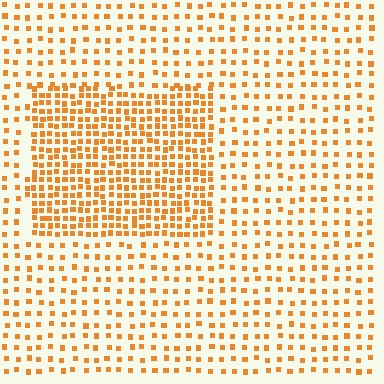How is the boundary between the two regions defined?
The boundary is defined by a change in element density (approximately 2.2x ratio). All elements are the same color, size, and shape.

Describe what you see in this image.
The image contains small orange elements arranged at two different densities. A rectangle-shaped region is visible where the elements are more densely packed than the surrounding area.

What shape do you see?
I see a rectangle.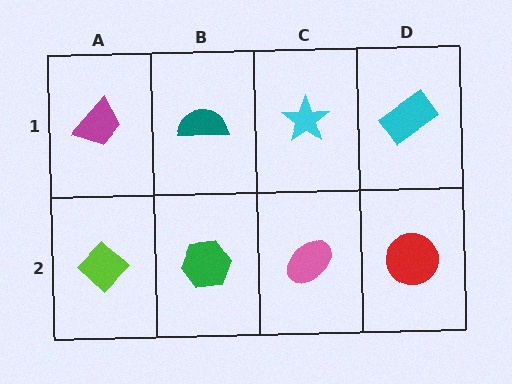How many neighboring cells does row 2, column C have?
3.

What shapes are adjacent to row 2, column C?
A cyan star (row 1, column C), a green hexagon (row 2, column B), a red circle (row 2, column D).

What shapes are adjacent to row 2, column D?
A cyan rectangle (row 1, column D), a pink ellipse (row 2, column C).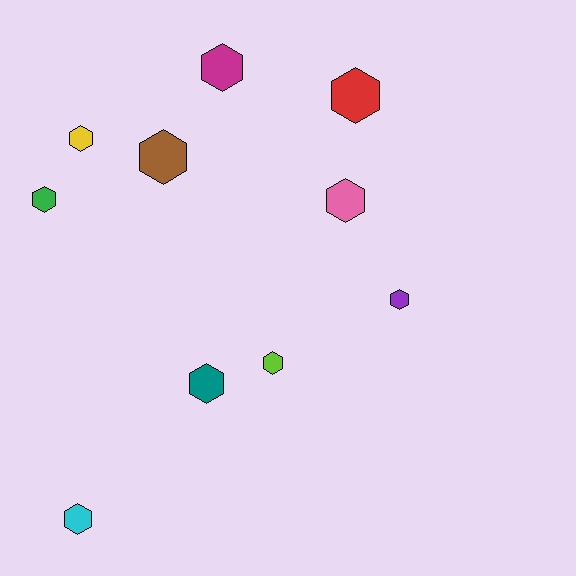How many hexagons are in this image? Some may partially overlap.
There are 10 hexagons.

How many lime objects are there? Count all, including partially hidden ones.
There is 1 lime object.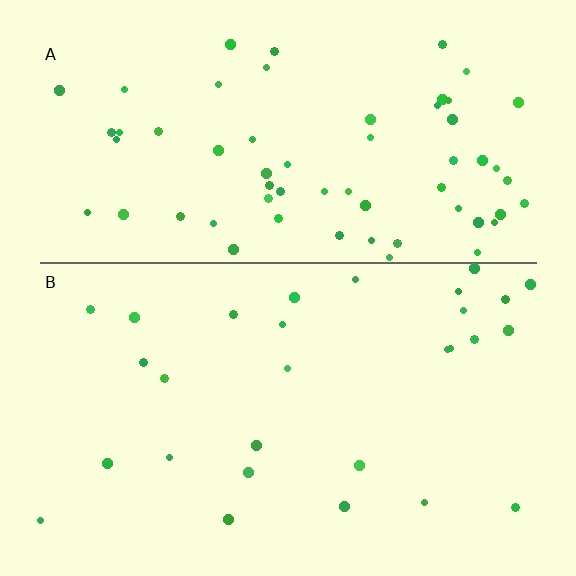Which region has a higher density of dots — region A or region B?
A (the top).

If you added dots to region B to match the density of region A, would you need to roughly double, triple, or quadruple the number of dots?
Approximately double.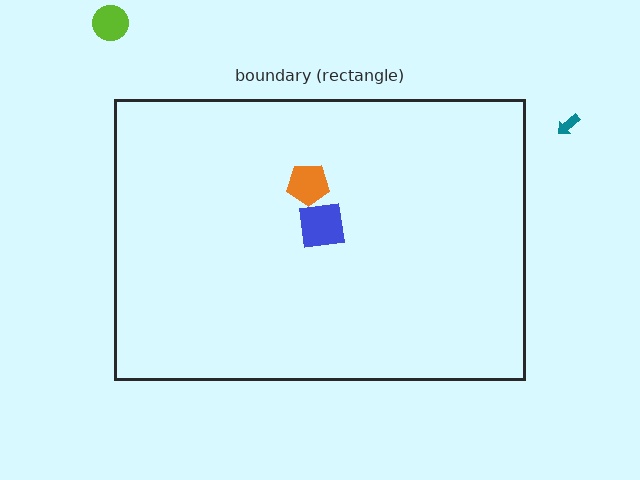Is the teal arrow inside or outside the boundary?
Outside.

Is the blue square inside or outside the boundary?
Inside.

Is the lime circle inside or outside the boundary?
Outside.